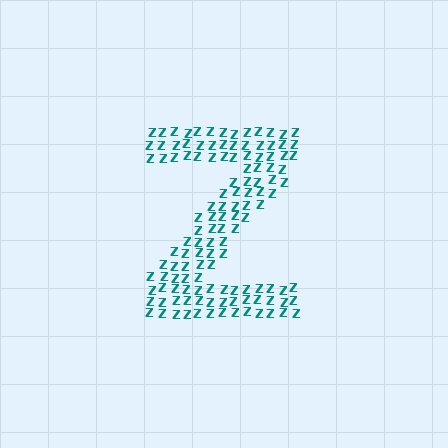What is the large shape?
The large shape is the letter Z.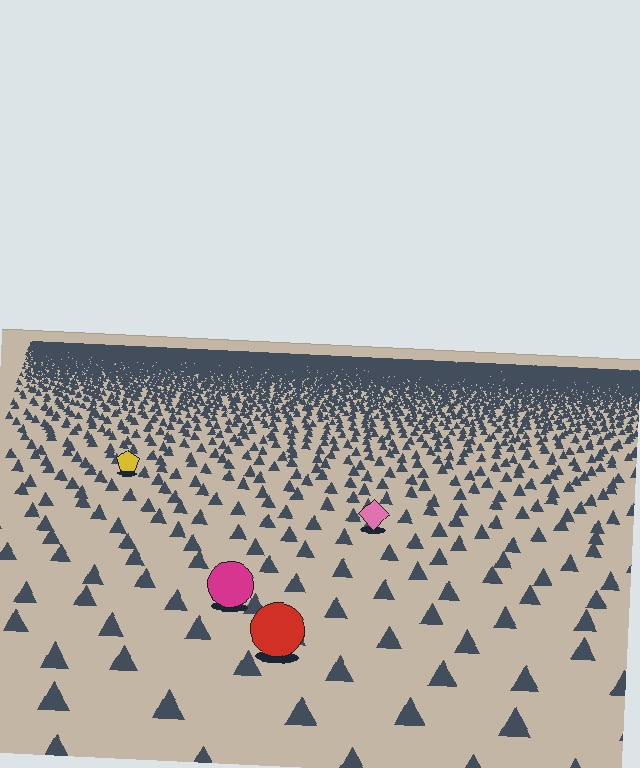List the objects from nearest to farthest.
From nearest to farthest: the red circle, the magenta circle, the pink diamond, the yellow pentagon.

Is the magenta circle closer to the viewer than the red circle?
No. The red circle is closer — you can tell from the texture gradient: the ground texture is coarser near it.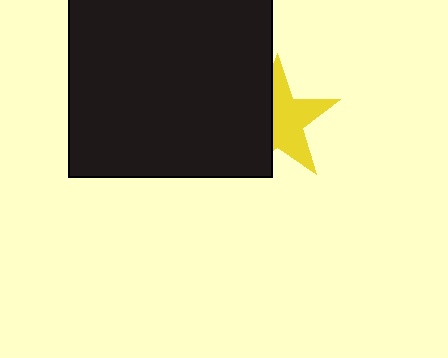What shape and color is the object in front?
The object in front is a black square.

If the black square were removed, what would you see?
You would see the complete yellow star.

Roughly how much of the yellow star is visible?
About half of it is visible (roughly 56%).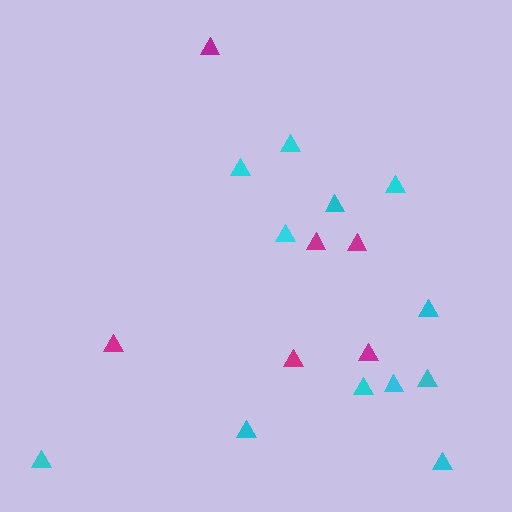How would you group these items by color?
There are 2 groups: one group of cyan triangles (12) and one group of magenta triangles (6).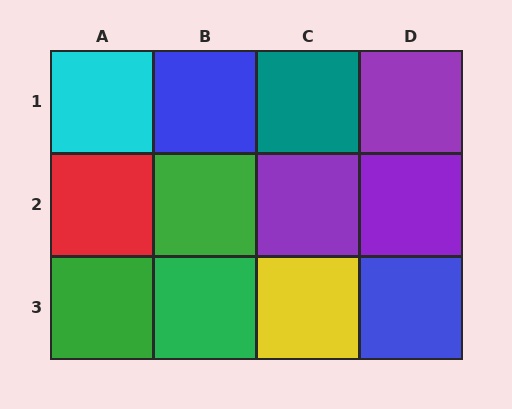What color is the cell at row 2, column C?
Purple.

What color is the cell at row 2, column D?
Purple.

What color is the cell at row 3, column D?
Blue.